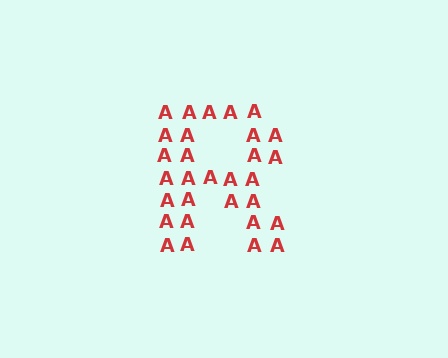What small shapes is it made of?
It is made of small letter A's.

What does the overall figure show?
The overall figure shows the letter R.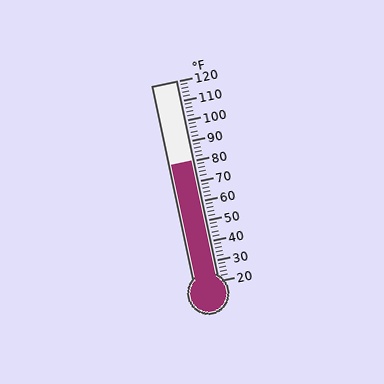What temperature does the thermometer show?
The thermometer shows approximately 80°F.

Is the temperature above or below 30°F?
The temperature is above 30°F.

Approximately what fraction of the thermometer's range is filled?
The thermometer is filled to approximately 60% of its range.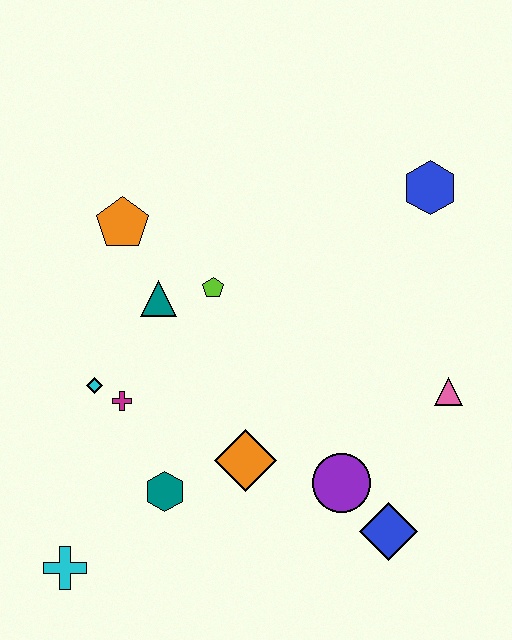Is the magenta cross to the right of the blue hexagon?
No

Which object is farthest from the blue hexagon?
The cyan cross is farthest from the blue hexagon.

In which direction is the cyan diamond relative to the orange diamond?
The cyan diamond is to the left of the orange diamond.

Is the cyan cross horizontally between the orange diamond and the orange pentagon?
No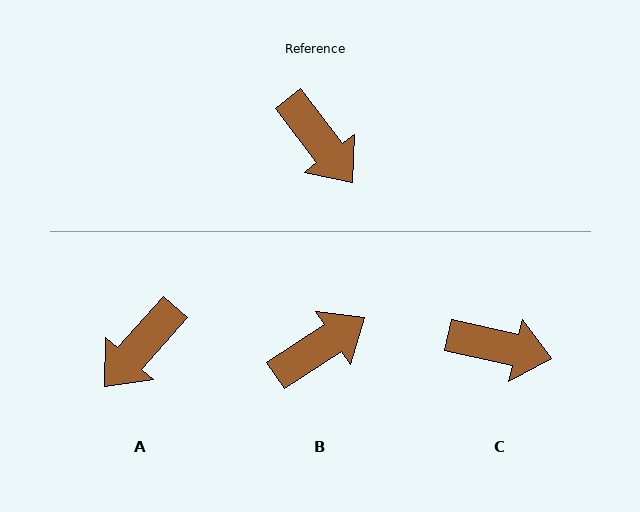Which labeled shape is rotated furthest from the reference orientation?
B, about 86 degrees away.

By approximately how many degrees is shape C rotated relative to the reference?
Approximately 40 degrees counter-clockwise.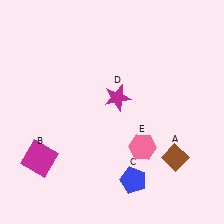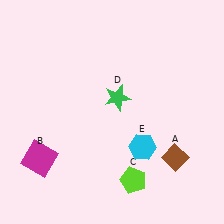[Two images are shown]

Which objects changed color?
C changed from blue to lime. D changed from magenta to green. E changed from pink to cyan.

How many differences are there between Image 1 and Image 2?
There are 3 differences between the two images.